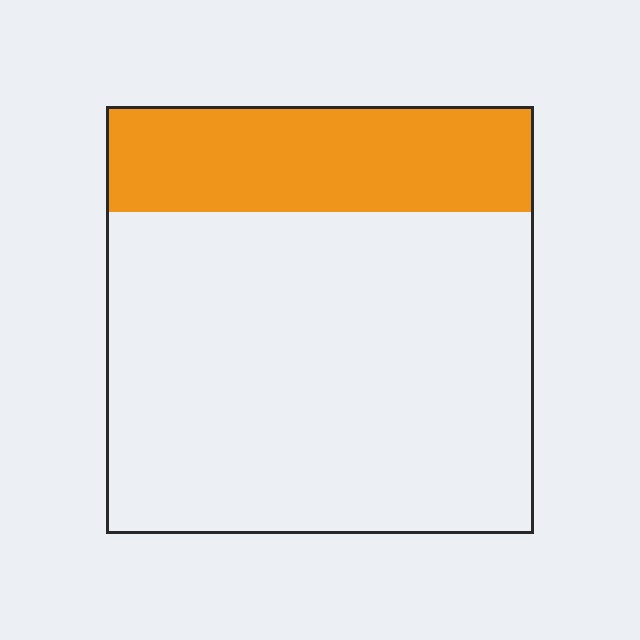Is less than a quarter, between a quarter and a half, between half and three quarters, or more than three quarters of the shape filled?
Less than a quarter.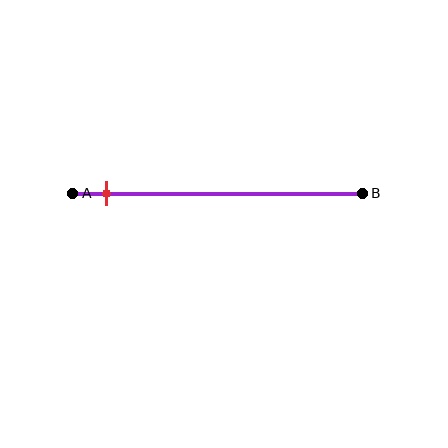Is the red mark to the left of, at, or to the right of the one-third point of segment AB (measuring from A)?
The red mark is to the left of the one-third point of segment AB.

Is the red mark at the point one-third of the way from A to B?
No, the mark is at about 10% from A, not at the 33% one-third point.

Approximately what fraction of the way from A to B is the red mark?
The red mark is approximately 10% of the way from A to B.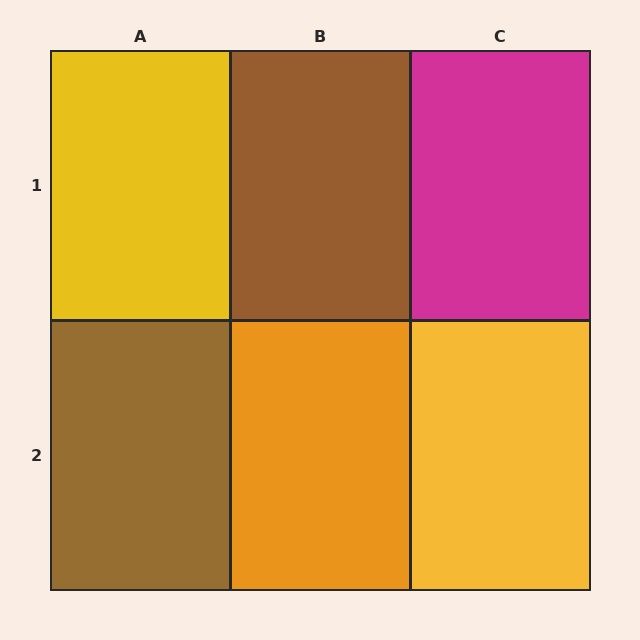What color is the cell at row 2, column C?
Yellow.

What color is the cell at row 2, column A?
Brown.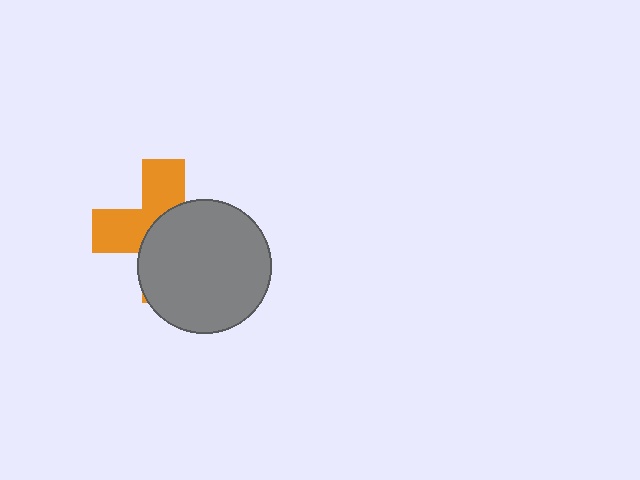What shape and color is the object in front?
The object in front is a gray circle.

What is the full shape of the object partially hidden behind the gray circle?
The partially hidden object is an orange cross.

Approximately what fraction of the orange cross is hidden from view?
Roughly 56% of the orange cross is hidden behind the gray circle.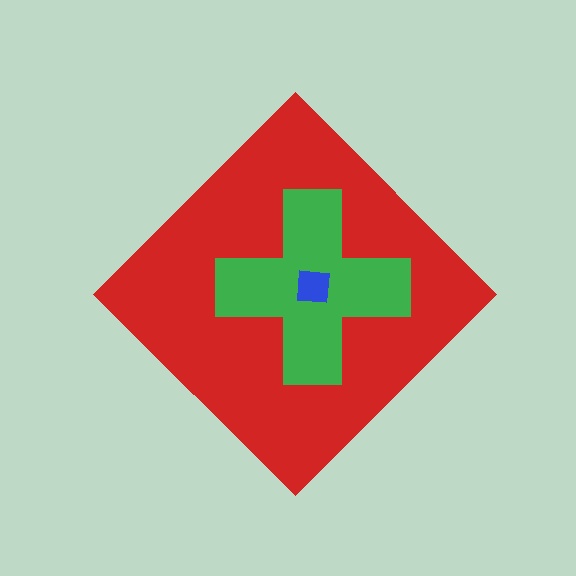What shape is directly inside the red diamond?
The green cross.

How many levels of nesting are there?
3.